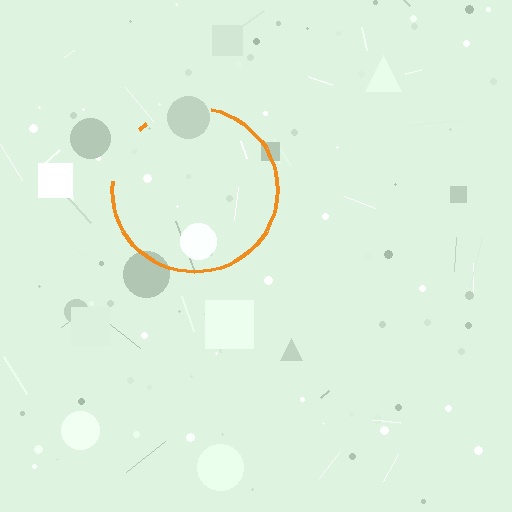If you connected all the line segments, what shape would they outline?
They would outline a circle.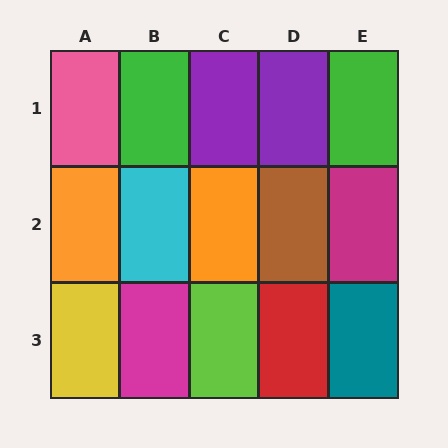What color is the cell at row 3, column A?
Yellow.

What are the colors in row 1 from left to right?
Pink, green, purple, purple, green.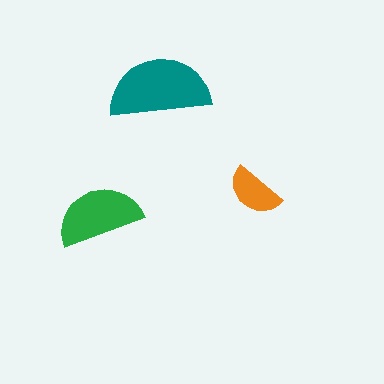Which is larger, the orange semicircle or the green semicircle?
The green one.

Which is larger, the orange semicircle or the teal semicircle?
The teal one.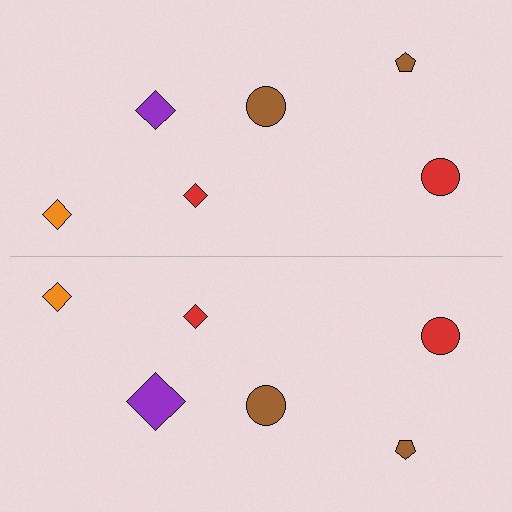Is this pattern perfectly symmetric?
No, the pattern is not perfectly symmetric. The purple diamond on the bottom side has a different size than its mirror counterpart.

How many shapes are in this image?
There are 12 shapes in this image.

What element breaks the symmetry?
The purple diamond on the bottom side has a different size than its mirror counterpart.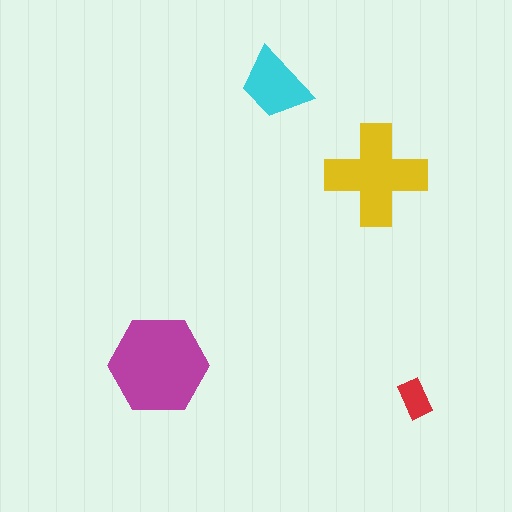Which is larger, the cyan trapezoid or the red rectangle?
The cyan trapezoid.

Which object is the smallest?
The red rectangle.